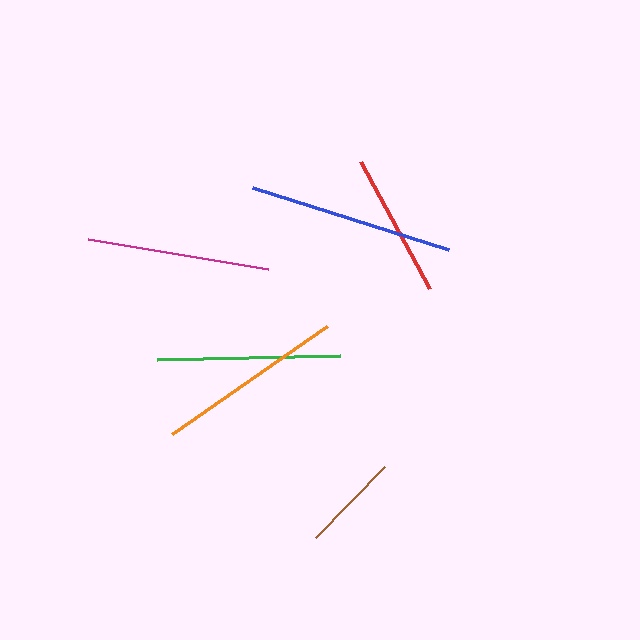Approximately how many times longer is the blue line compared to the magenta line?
The blue line is approximately 1.1 times the length of the magenta line.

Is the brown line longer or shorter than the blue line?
The blue line is longer than the brown line.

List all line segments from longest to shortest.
From longest to shortest: blue, orange, green, magenta, red, brown.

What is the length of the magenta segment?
The magenta segment is approximately 182 pixels long.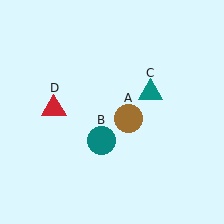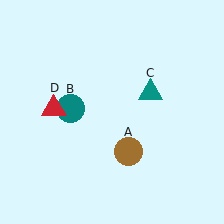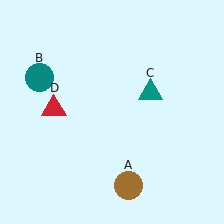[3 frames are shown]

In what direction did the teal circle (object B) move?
The teal circle (object B) moved up and to the left.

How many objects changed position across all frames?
2 objects changed position: brown circle (object A), teal circle (object B).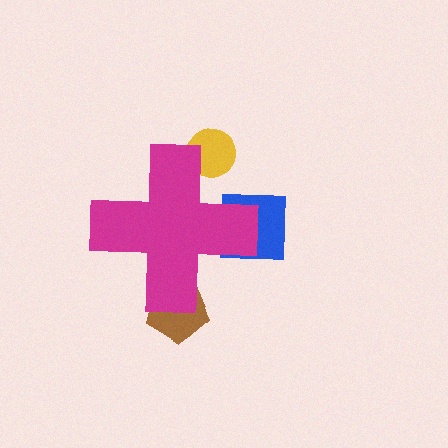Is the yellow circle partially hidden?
Yes, the yellow circle is partially hidden behind the magenta cross.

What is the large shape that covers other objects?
A magenta cross.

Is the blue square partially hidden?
Yes, the blue square is partially hidden behind the magenta cross.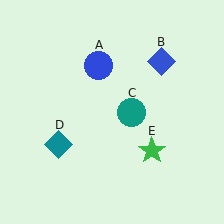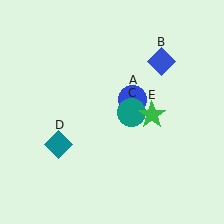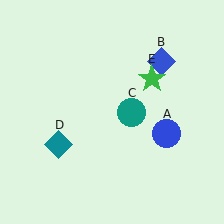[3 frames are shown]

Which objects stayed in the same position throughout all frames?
Blue diamond (object B) and teal circle (object C) and teal diamond (object D) remained stationary.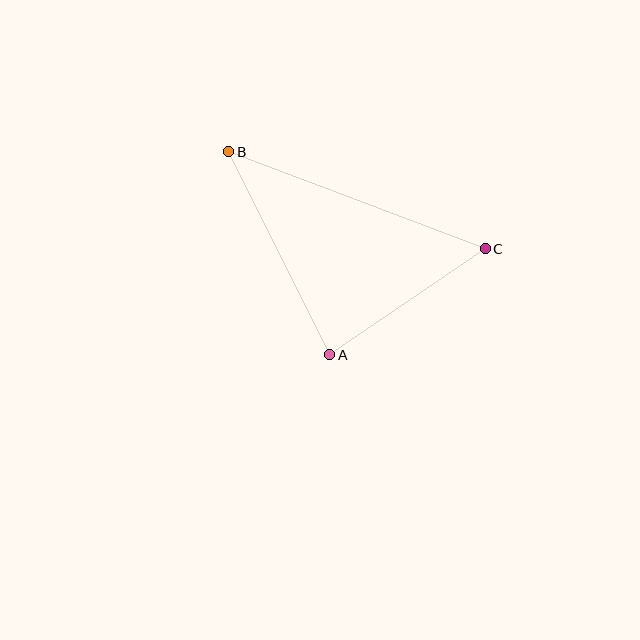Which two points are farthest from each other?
Points B and C are farthest from each other.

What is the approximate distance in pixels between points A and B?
The distance between A and B is approximately 227 pixels.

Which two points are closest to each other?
Points A and C are closest to each other.